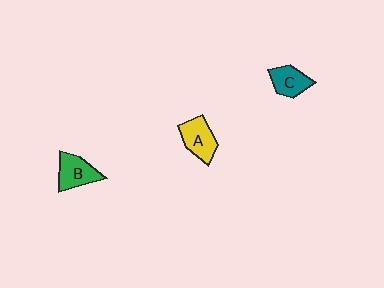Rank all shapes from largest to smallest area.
From largest to smallest: A (yellow), B (green), C (teal).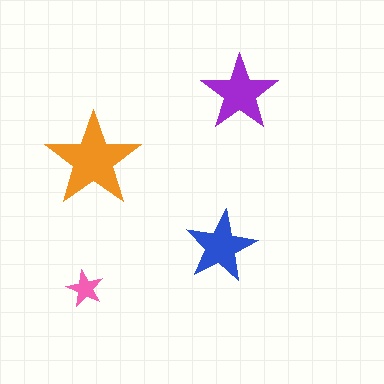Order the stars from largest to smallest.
the orange one, the purple one, the blue one, the pink one.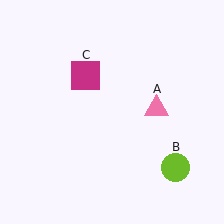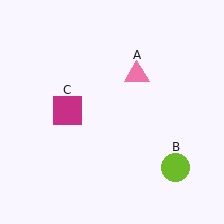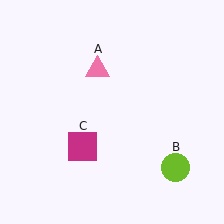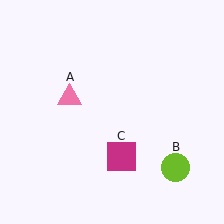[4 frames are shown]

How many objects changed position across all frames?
2 objects changed position: pink triangle (object A), magenta square (object C).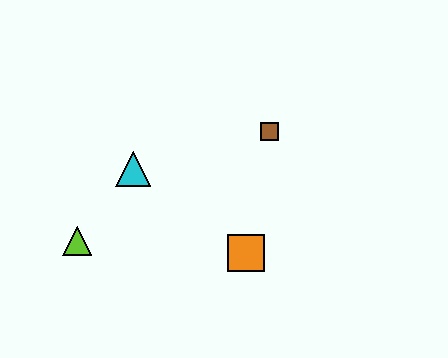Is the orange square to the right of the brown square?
No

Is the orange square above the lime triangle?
No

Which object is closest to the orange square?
The brown square is closest to the orange square.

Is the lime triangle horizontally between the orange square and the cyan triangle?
No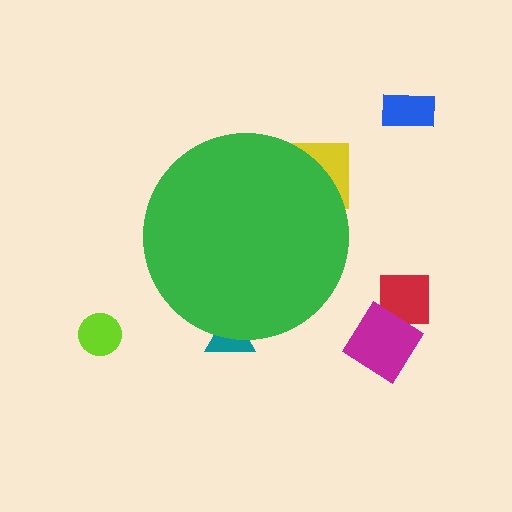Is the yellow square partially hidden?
Yes, the yellow square is partially hidden behind the green circle.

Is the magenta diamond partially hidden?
No, the magenta diamond is fully visible.